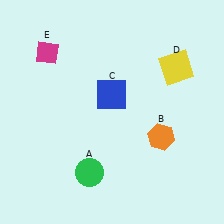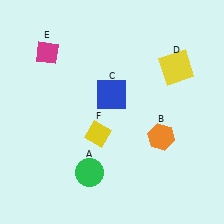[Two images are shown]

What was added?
A yellow diamond (F) was added in Image 2.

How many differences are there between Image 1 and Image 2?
There is 1 difference between the two images.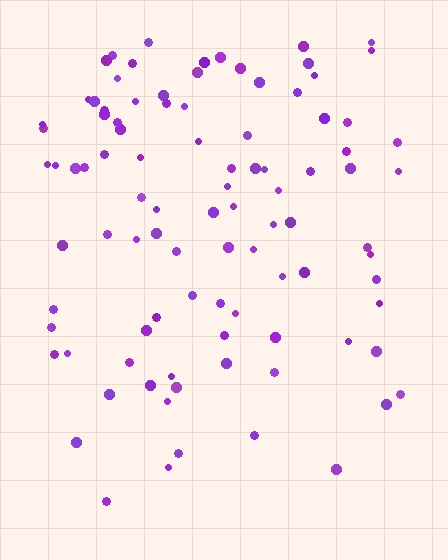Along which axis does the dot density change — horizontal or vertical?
Vertical.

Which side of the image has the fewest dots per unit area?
The bottom.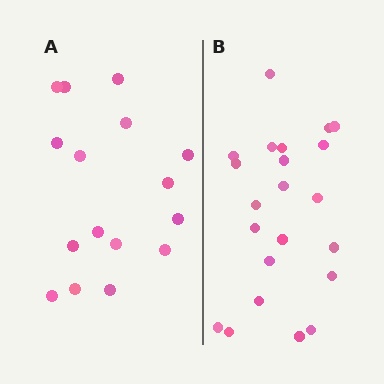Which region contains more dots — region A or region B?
Region B (the right region) has more dots.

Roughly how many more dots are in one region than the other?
Region B has about 6 more dots than region A.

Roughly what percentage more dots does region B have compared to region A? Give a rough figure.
About 40% more.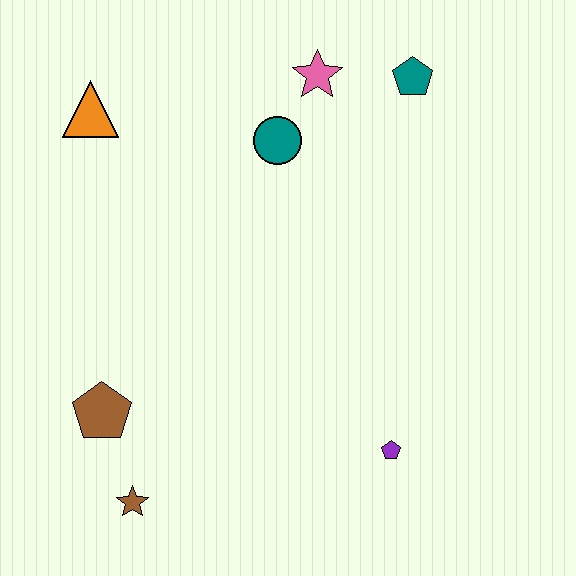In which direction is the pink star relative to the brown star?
The pink star is above the brown star.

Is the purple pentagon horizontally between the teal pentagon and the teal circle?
Yes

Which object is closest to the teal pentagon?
The pink star is closest to the teal pentagon.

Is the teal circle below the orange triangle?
Yes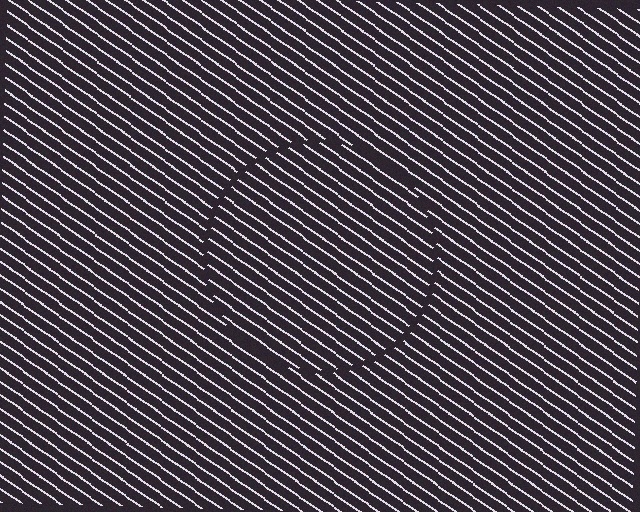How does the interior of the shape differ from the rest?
The interior of the shape contains the same grating, shifted by half a period — the contour is defined by the phase discontinuity where line-ends from the inner and outer gratings abut.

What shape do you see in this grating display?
An illusory circle. The interior of the shape contains the same grating, shifted by half a period — the contour is defined by the phase discontinuity where line-ends from the inner and outer gratings abut.